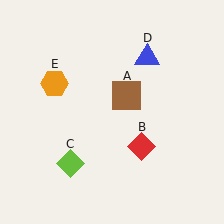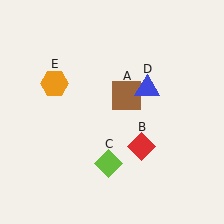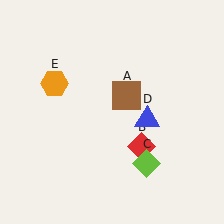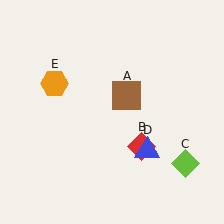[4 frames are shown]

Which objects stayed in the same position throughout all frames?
Brown square (object A) and red diamond (object B) and orange hexagon (object E) remained stationary.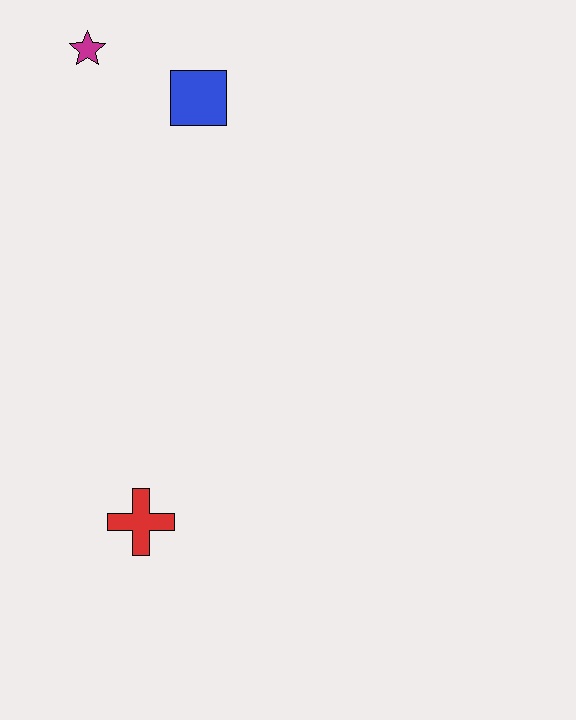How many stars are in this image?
There is 1 star.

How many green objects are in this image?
There are no green objects.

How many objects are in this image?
There are 3 objects.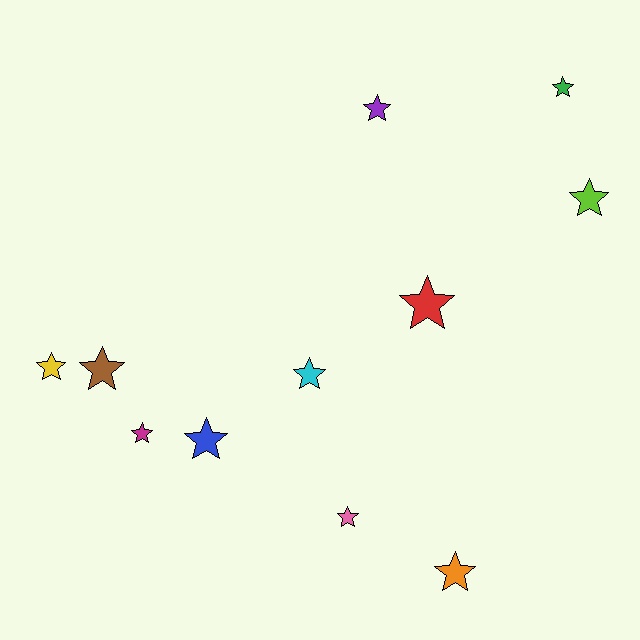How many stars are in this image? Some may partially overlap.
There are 11 stars.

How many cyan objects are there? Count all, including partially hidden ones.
There is 1 cyan object.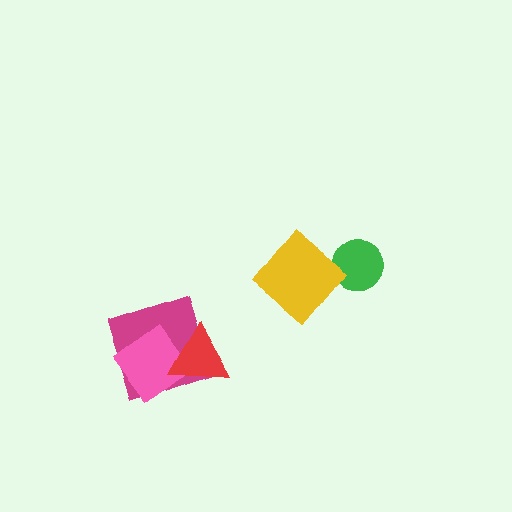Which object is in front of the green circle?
The yellow diamond is in front of the green circle.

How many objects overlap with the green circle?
1 object overlaps with the green circle.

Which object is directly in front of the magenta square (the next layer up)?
The pink diamond is directly in front of the magenta square.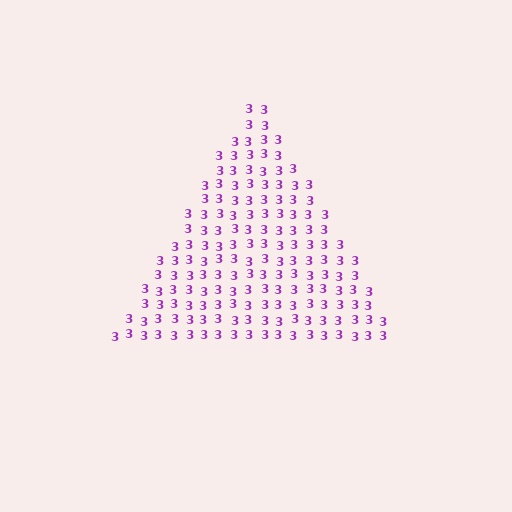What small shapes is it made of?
It is made of small digit 3's.